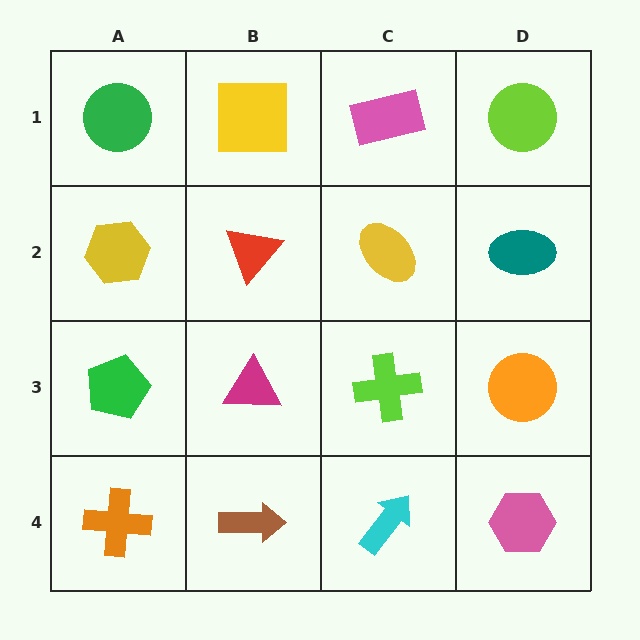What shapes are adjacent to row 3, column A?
A yellow hexagon (row 2, column A), an orange cross (row 4, column A), a magenta triangle (row 3, column B).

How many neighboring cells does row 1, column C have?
3.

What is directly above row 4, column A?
A green pentagon.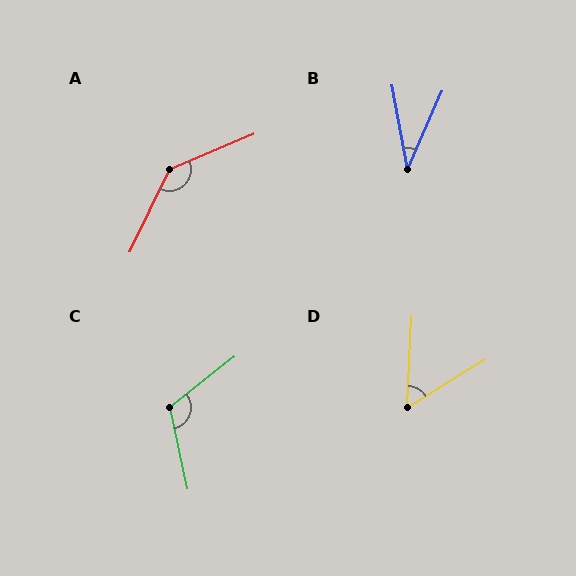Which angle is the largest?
A, at approximately 139 degrees.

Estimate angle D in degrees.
Approximately 55 degrees.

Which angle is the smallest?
B, at approximately 34 degrees.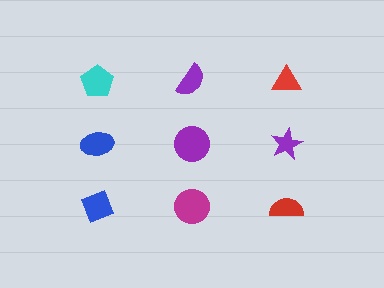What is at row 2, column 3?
A purple star.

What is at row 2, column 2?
A purple circle.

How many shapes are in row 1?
3 shapes.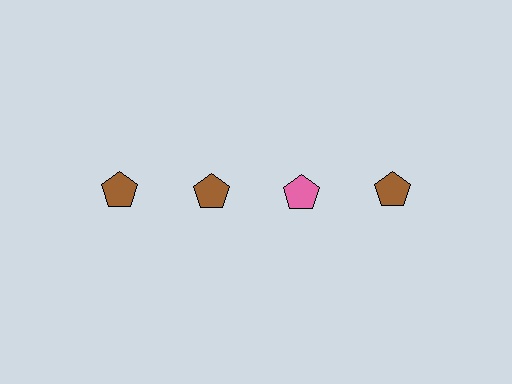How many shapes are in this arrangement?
There are 4 shapes arranged in a grid pattern.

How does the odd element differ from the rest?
It has a different color: pink instead of brown.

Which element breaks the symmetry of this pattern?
The pink pentagon in the top row, center column breaks the symmetry. All other shapes are brown pentagons.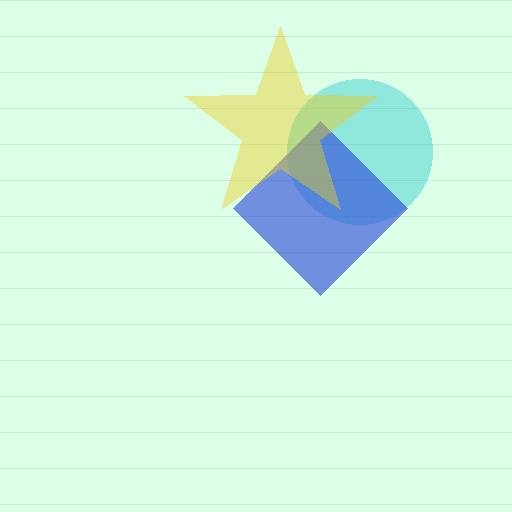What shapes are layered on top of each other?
The layered shapes are: a cyan circle, a blue diamond, a yellow star.